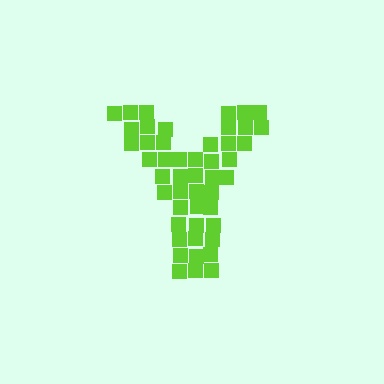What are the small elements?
The small elements are squares.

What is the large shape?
The large shape is the letter Y.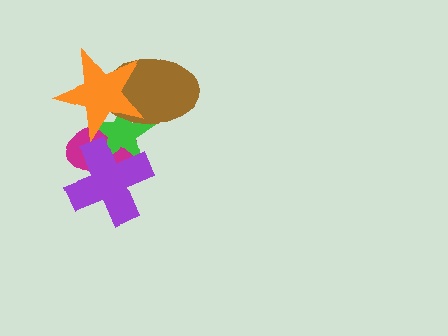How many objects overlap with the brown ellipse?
3 objects overlap with the brown ellipse.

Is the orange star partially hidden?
No, no other shape covers it.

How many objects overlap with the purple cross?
2 objects overlap with the purple cross.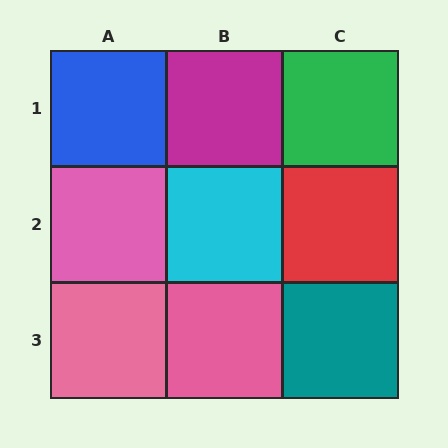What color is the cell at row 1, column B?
Magenta.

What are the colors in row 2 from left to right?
Pink, cyan, red.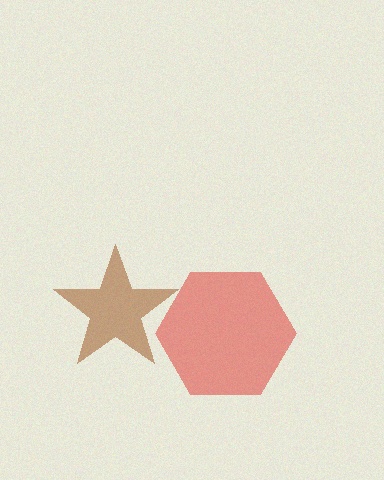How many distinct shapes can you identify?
There are 2 distinct shapes: a brown star, a red hexagon.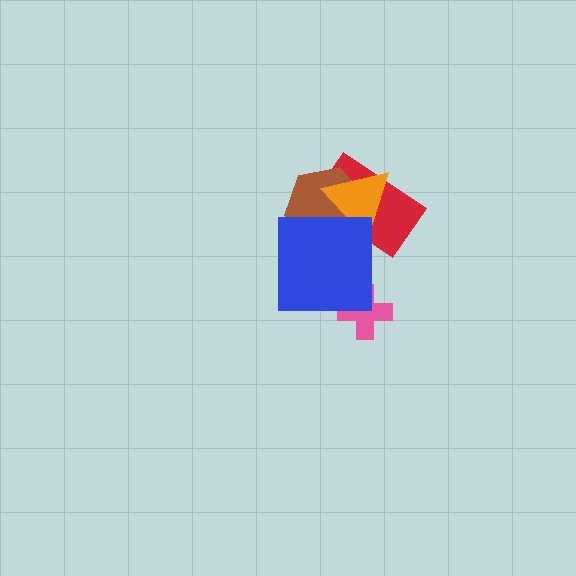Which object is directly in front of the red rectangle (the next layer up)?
The brown hexagon is directly in front of the red rectangle.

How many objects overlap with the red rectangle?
3 objects overlap with the red rectangle.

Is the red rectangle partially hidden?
Yes, it is partially covered by another shape.